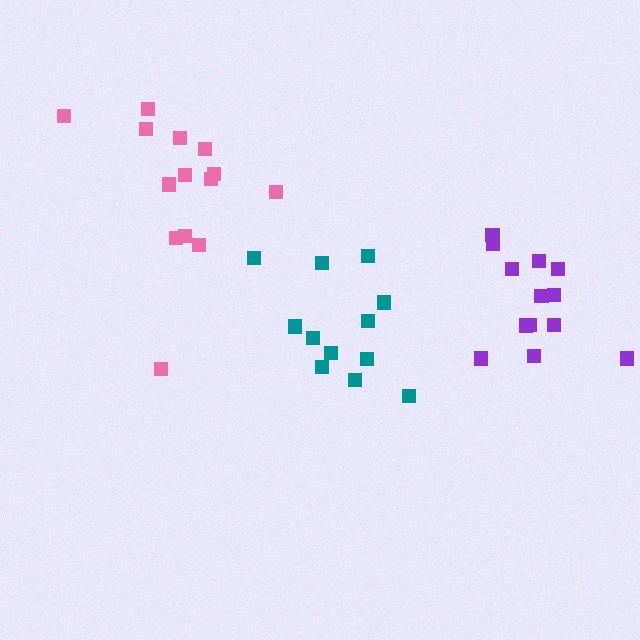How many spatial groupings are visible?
There are 3 spatial groupings.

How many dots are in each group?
Group 1: 12 dots, Group 2: 14 dots, Group 3: 13 dots (39 total).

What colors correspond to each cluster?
The clusters are colored: teal, pink, purple.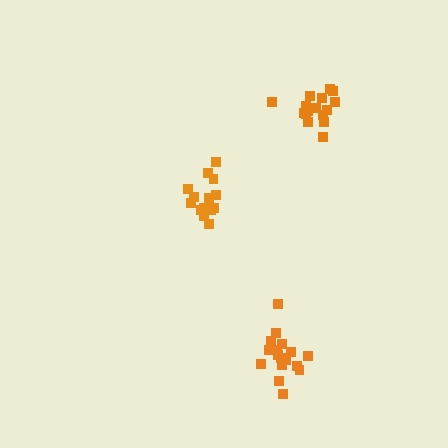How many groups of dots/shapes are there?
There are 3 groups.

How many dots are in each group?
Group 1: 17 dots, Group 2: 18 dots, Group 3: 16 dots (51 total).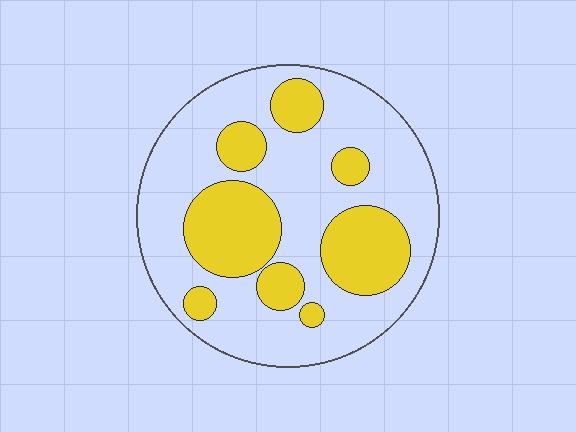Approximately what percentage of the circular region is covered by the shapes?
Approximately 30%.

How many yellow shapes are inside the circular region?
8.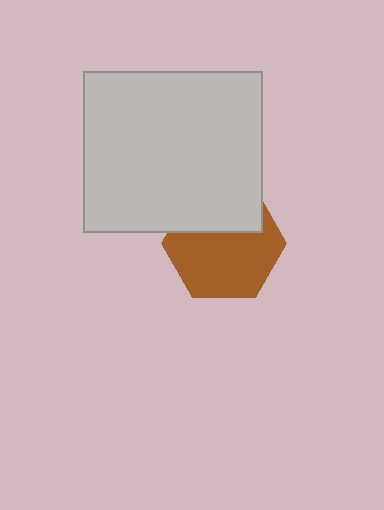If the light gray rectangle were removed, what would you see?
You would see the complete brown hexagon.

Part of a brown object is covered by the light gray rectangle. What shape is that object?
It is a hexagon.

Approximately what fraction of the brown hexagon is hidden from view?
Roughly 37% of the brown hexagon is hidden behind the light gray rectangle.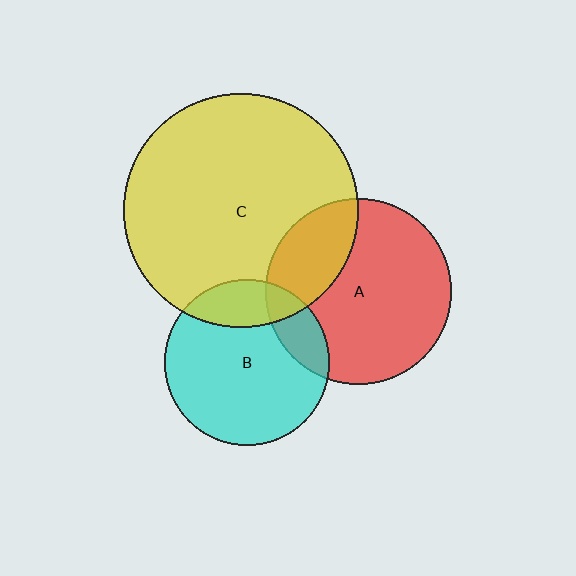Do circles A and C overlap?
Yes.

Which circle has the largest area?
Circle C (yellow).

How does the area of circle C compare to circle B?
Approximately 2.0 times.